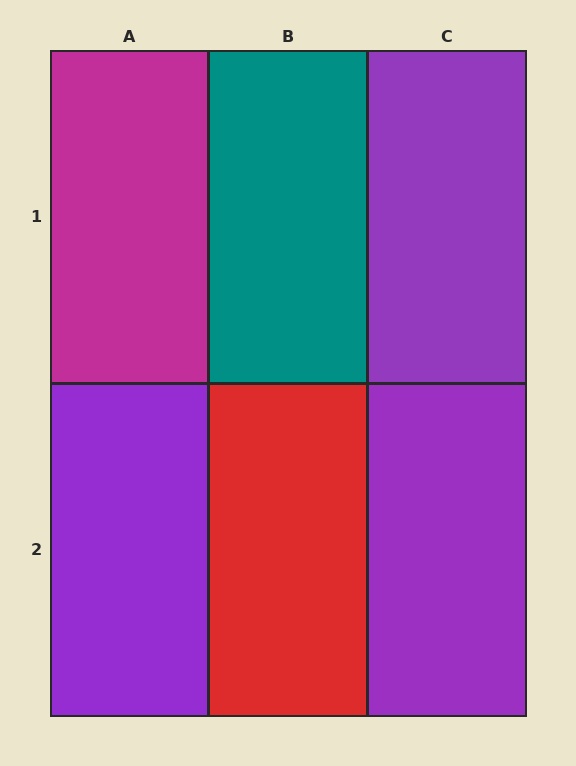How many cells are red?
1 cell is red.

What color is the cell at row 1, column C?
Purple.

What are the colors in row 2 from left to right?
Purple, red, purple.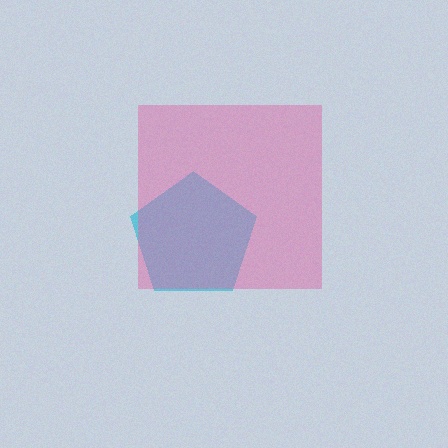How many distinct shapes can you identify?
There are 2 distinct shapes: a cyan pentagon, a pink square.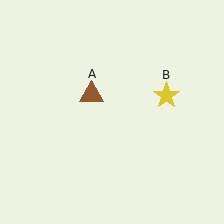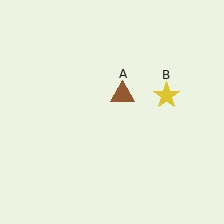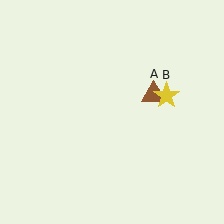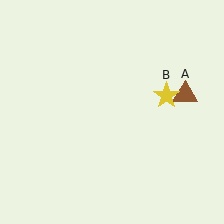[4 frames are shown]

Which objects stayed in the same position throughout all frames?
Yellow star (object B) remained stationary.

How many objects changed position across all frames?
1 object changed position: brown triangle (object A).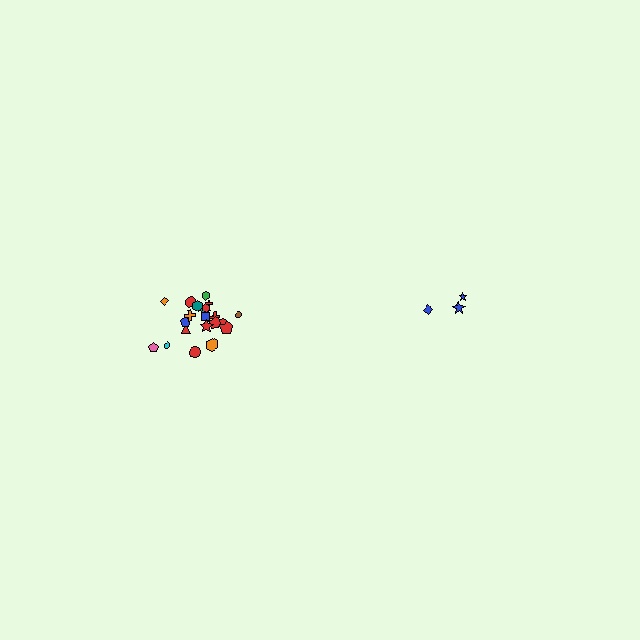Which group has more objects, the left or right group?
The left group.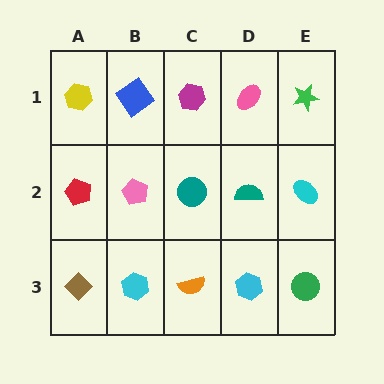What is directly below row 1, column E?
A cyan ellipse.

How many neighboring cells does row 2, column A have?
3.